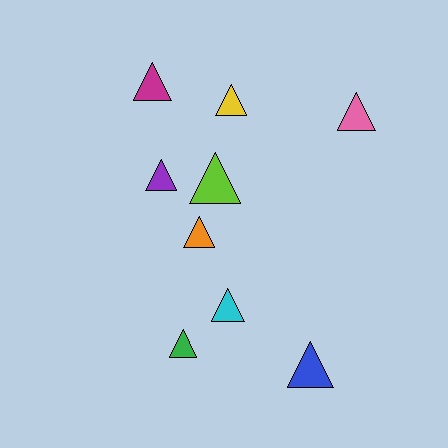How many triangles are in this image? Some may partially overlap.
There are 9 triangles.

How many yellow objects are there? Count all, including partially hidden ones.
There is 1 yellow object.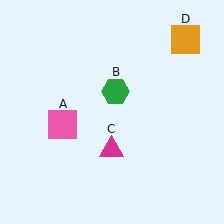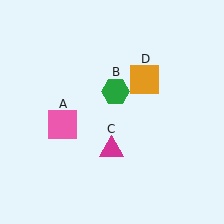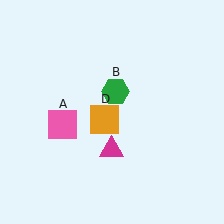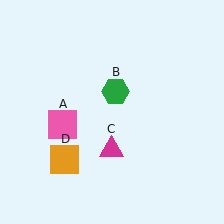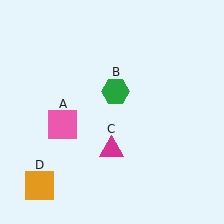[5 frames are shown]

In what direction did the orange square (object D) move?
The orange square (object D) moved down and to the left.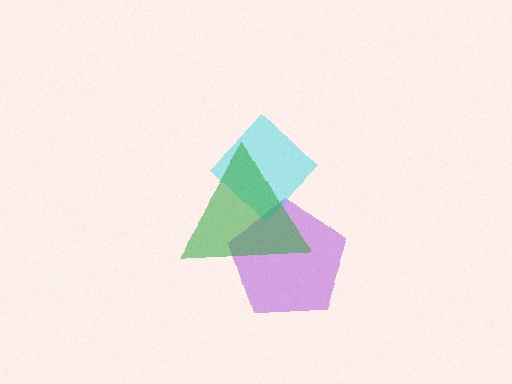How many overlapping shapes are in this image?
There are 3 overlapping shapes in the image.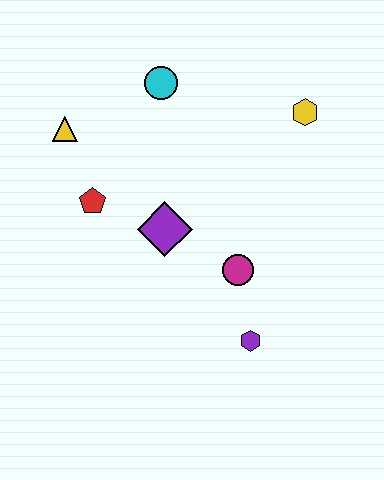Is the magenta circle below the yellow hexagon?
Yes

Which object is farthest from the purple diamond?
The yellow hexagon is farthest from the purple diamond.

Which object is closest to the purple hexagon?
The magenta circle is closest to the purple hexagon.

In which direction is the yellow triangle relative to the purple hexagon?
The yellow triangle is above the purple hexagon.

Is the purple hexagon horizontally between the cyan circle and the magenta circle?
No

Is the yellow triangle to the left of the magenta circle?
Yes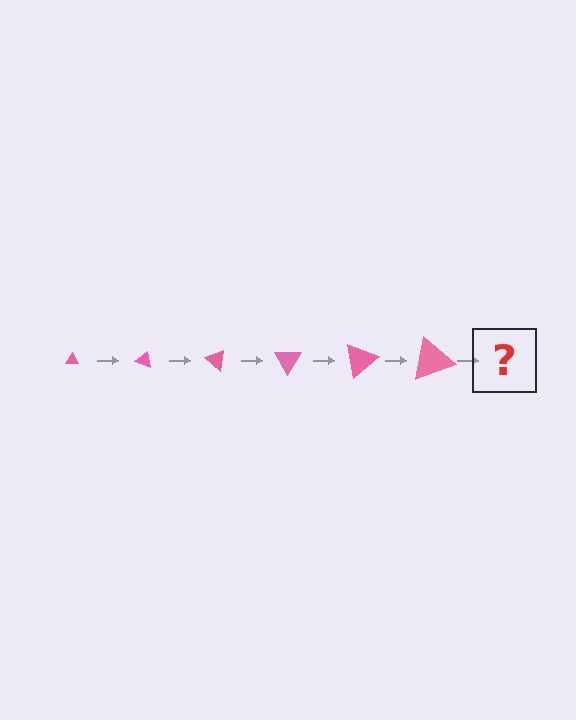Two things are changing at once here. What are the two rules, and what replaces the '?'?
The two rules are that the triangle grows larger each step and it rotates 20 degrees each step. The '?' should be a triangle, larger than the previous one and rotated 120 degrees from the start.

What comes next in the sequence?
The next element should be a triangle, larger than the previous one and rotated 120 degrees from the start.